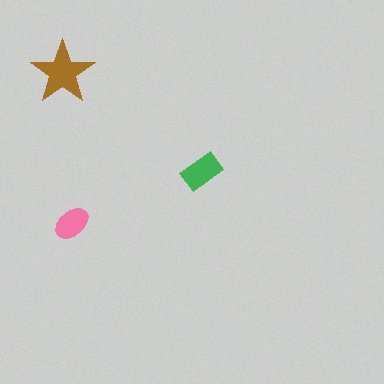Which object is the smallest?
The pink ellipse.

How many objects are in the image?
There are 3 objects in the image.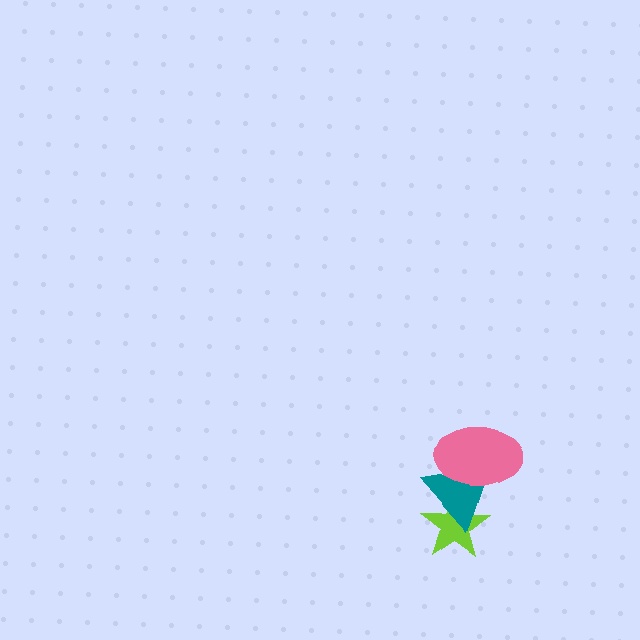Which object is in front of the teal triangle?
The pink ellipse is in front of the teal triangle.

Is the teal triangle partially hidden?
Yes, it is partially covered by another shape.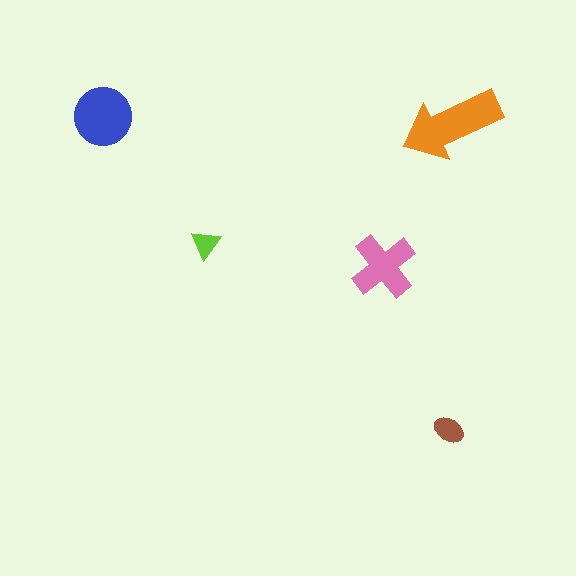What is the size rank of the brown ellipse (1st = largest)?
4th.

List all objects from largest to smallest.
The orange arrow, the blue circle, the pink cross, the brown ellipse, the lime triangle.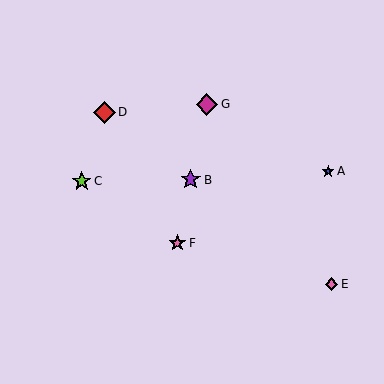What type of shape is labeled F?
Shape F is a pink star.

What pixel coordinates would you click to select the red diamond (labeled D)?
Click at (104, 112) to select the red diamond D.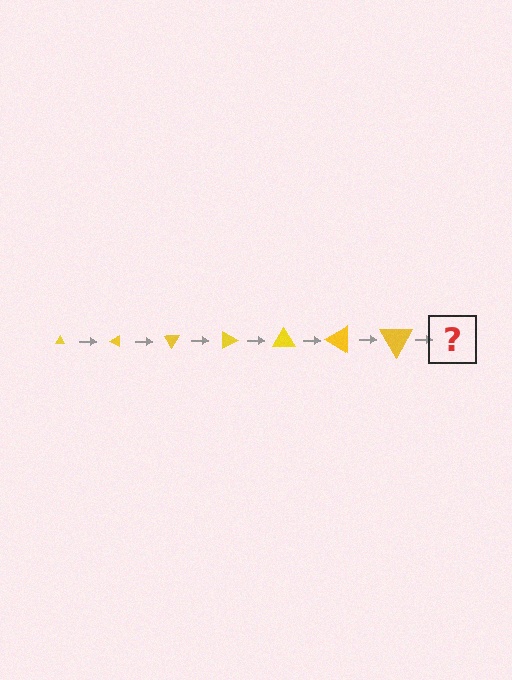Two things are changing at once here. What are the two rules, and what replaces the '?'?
The two rules are that the triangle grows larger each step and it rotates 30 degrees each step. The '?' should be a triangle, larger than the previous one and rotated 210 degrees from the start.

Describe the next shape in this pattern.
It should be a triangle, larger than the previous one and rotated 210 degrees from the start.